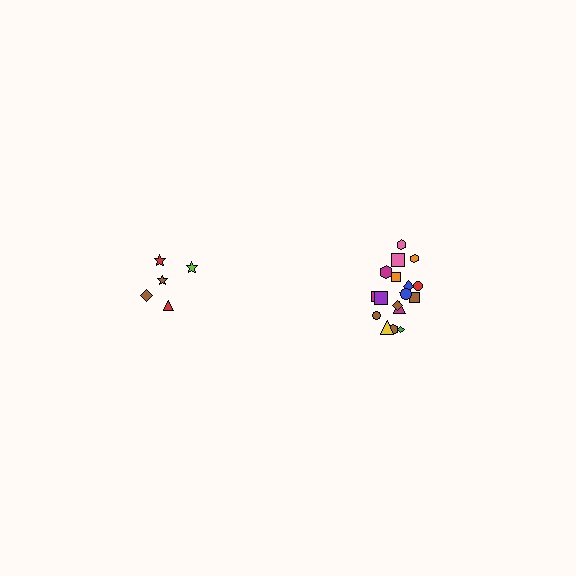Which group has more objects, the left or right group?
The right group.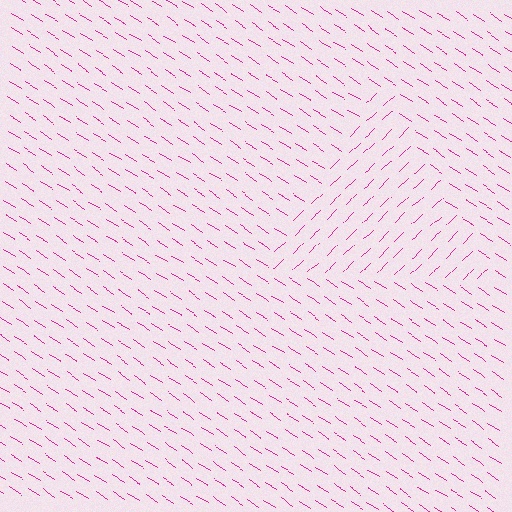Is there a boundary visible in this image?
Yes, there is a texture boundary formed by a change in line orientation.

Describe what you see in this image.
The image is filled with small magenta line segments. A triangle region in the image has lines oriented differently from the surrounding lines, creating a visible texture boundary.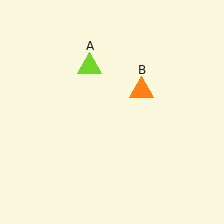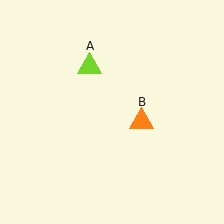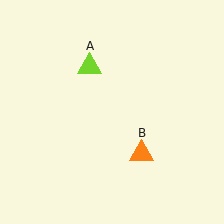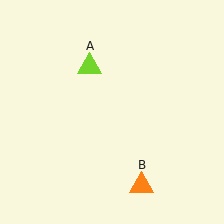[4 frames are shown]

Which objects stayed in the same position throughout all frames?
Lime triangle (object A) remained stationary.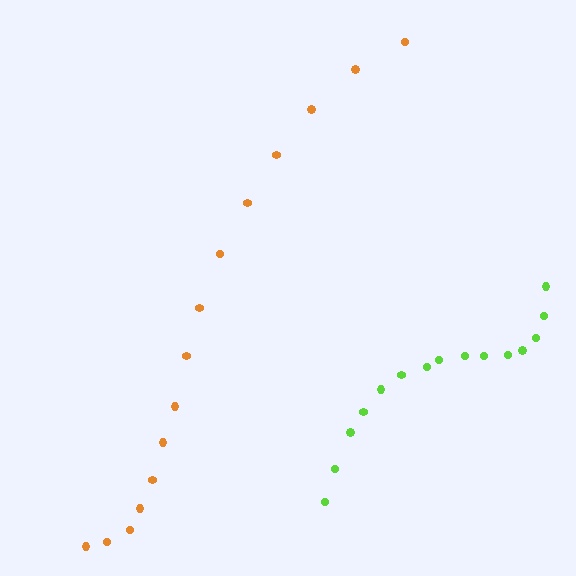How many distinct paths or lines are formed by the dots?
There are 2 distinct paths.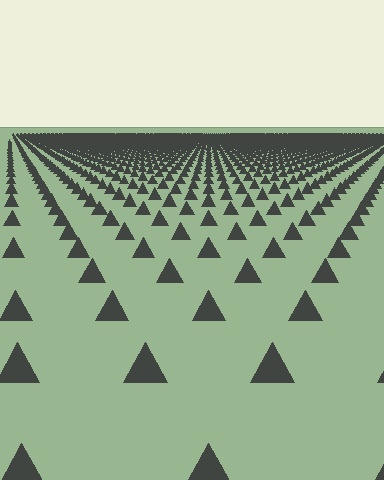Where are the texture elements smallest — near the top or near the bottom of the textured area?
Near the top.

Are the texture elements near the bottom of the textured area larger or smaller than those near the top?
Larger. Near the bottom, elements are closer to the viewer and appear at a bigger on-screen size.